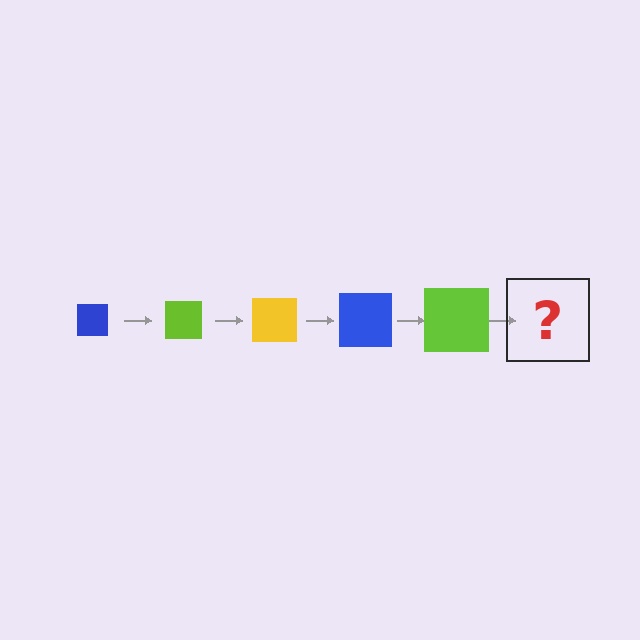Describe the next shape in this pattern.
It should be a yellow square, larger than the previous one.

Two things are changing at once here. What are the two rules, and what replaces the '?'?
The two rules are that the square grows larger each step and the color cycles through blue, lime, and yellow. The '?' should be a yellow square, larger than the previous one.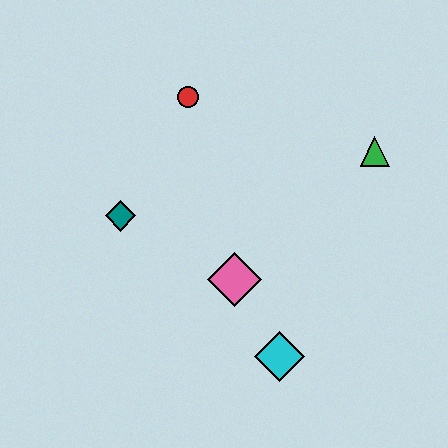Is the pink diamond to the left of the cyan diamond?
Yes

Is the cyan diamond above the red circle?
No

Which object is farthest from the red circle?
The cyan diamond is farthest from the red circle.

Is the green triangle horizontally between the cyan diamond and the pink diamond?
No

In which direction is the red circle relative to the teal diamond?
The red circle is above the teal diamond.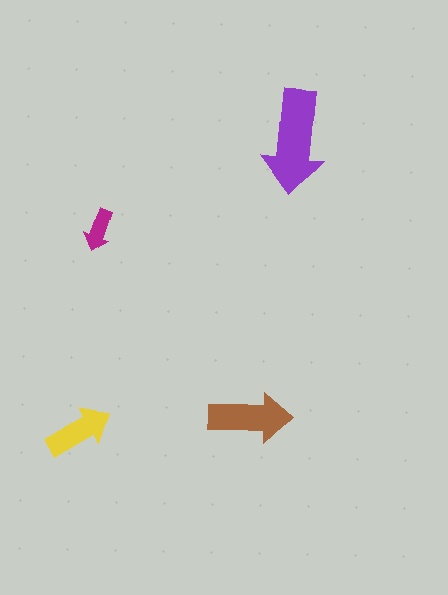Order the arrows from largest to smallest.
the purple one, the brown one, the yellow one, the magenta one.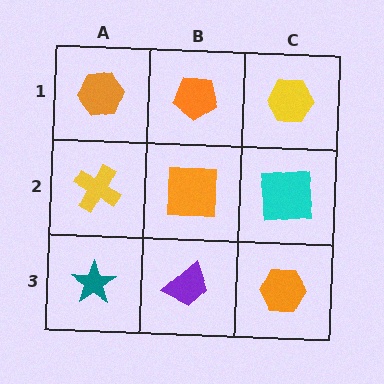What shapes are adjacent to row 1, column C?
A cyan square (row 2, column C), an orange pentagon (row 1, column B).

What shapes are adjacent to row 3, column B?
An orange square (row 2, column B), a teal star (row 3, column A), an orange hexagon (row 3, column C).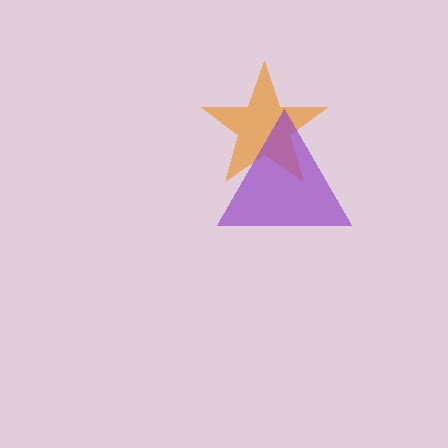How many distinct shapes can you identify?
There are 2 distinct shapes: an orange star, a purple triangle.